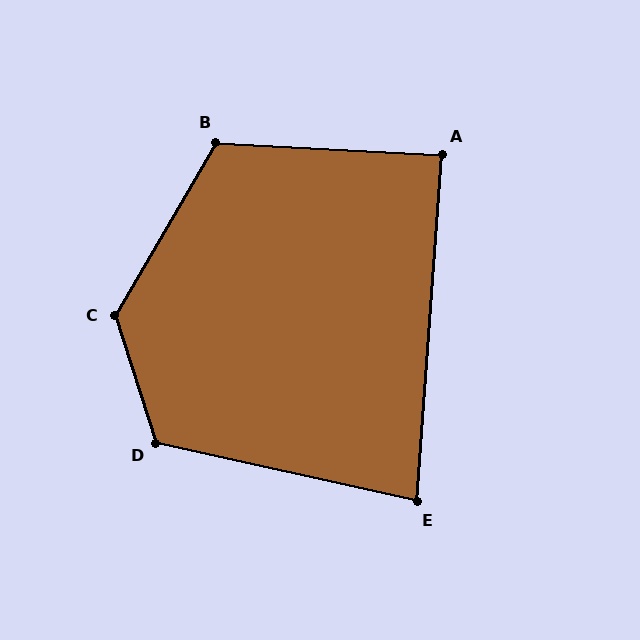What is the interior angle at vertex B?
Approximately 117 degrees (obtuse).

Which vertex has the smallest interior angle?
E, at approximately 82 degrees.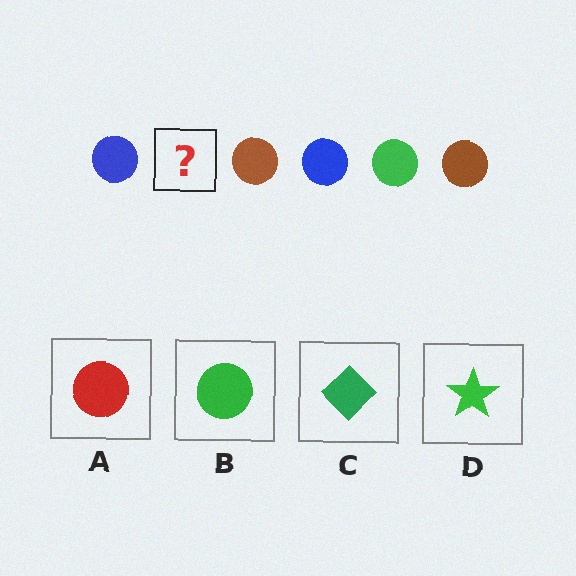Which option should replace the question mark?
Option B.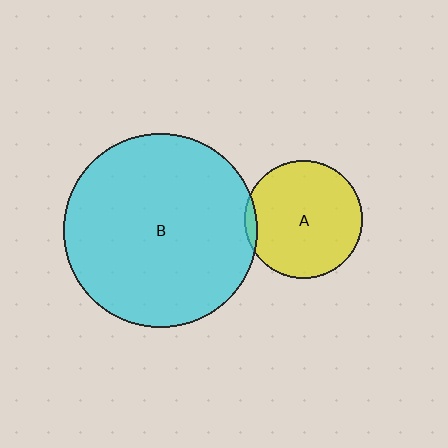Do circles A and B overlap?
Yes.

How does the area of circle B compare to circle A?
Approximately 2.7 times.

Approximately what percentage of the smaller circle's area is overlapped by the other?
Approximately 5%.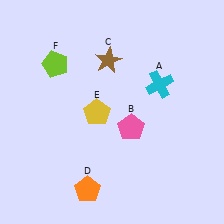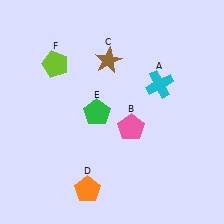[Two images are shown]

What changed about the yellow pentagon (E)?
In Image 1, E is yellow. In Image 2, it changed to green.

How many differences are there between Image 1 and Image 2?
There is 1 difference between the two images.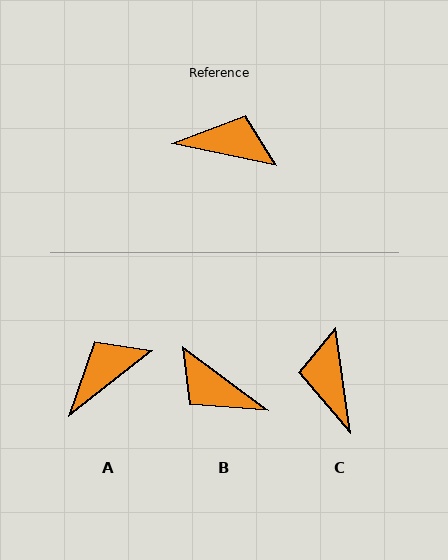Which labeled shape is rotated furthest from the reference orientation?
B, about 155 degrees away.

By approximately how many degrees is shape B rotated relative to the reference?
Approximately 155 degrees counter-clockwise.